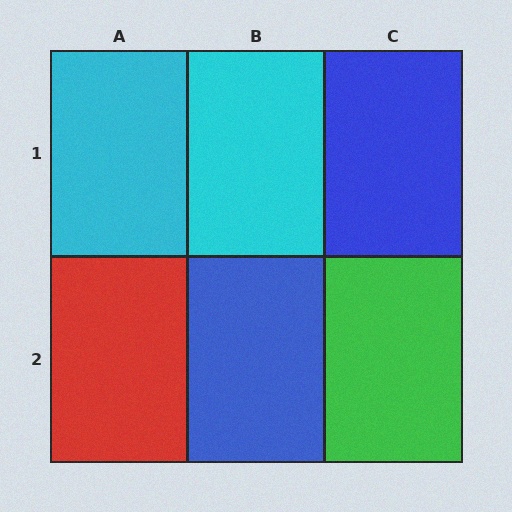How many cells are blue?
2 cells are blue.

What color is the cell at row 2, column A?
Red.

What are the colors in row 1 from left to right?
Cyan, cyan, blue.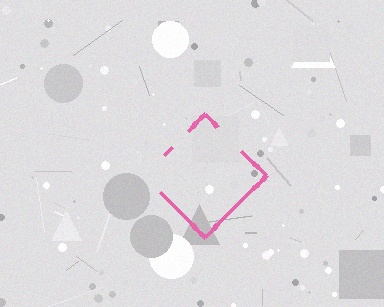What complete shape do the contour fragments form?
The contour fragments form a diamond.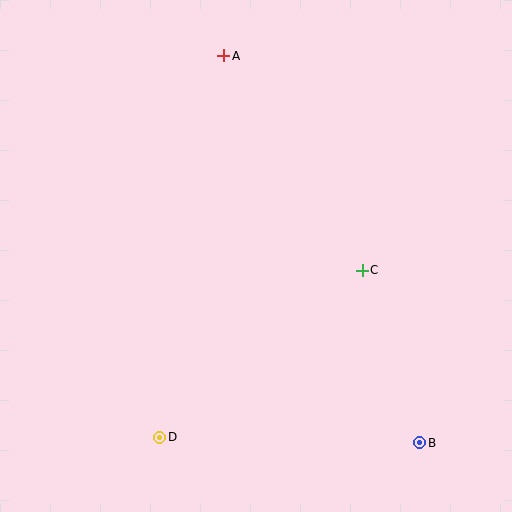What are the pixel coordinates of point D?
Point D is at (160, 437).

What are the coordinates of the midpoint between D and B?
The midpoint between D and B is at (290, 440).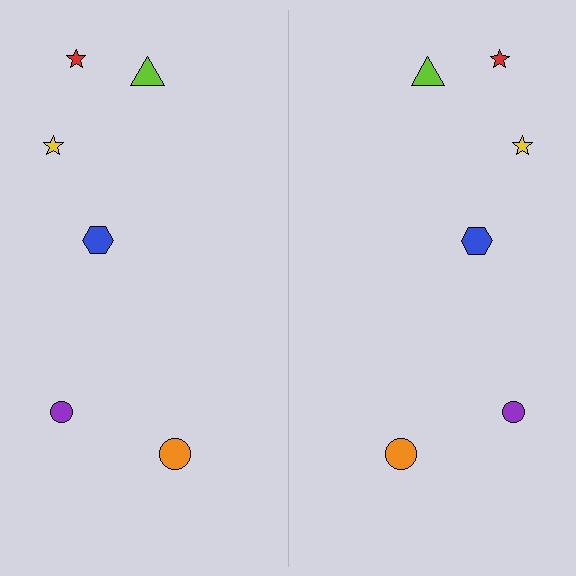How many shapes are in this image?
There are 12 shapes in this image.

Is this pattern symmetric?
Yes, this pattern has bilateral (reflection) symmetry.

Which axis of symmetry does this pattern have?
The pattern has a vertical axis of symmetry running through the center of the image.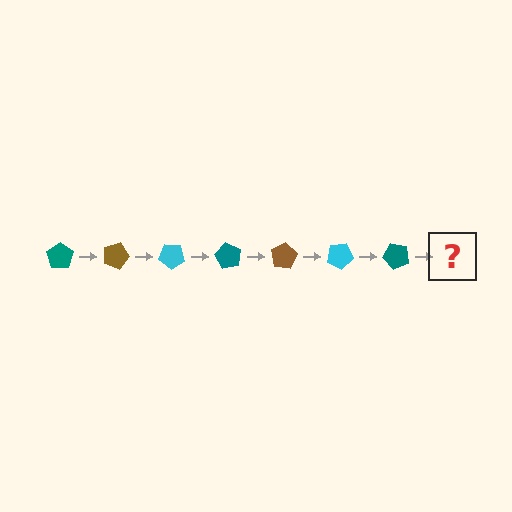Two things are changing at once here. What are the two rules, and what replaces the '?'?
The two rules are that it rotates 20 degrees each step and the color cycles through teal, brown, and cyan. The '?' should be a brown pentagon, rotated 140 degrees from the start.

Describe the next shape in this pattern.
It should be a brown pentagon, rotated 140 degrees from the start.